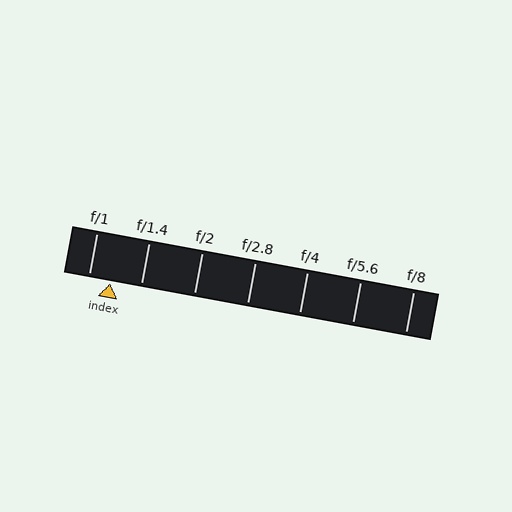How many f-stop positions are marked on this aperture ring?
There are 7 f-stop positions marked.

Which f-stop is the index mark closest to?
The index mark is closest to f/1.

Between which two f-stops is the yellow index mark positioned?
The index mark is between f/1 and f/1.4.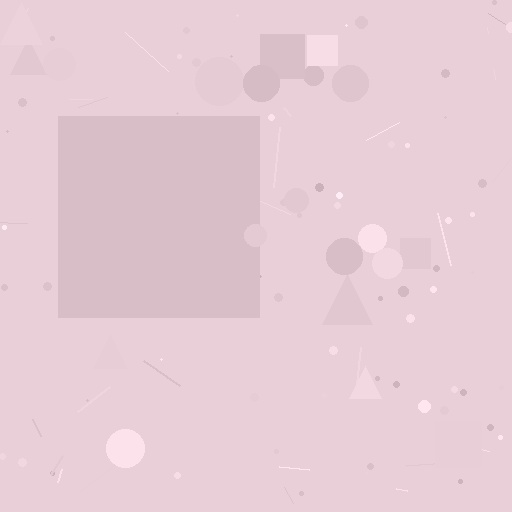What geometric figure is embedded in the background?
A square is embedded in the background.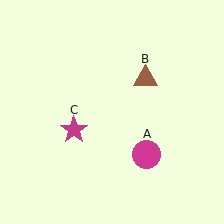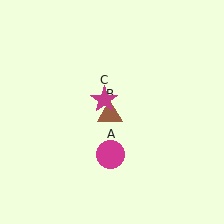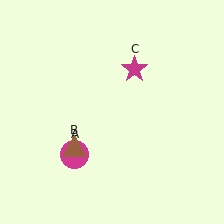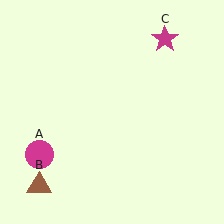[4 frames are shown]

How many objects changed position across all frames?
3 objects changed position: magenta circle (object A), brown triangle (object B), magenta star (object C).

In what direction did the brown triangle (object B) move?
The brown triangle (object B) moved down and to the left.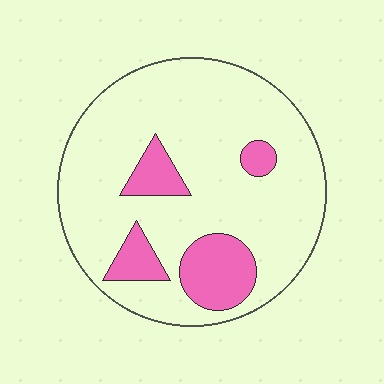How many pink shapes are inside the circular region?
4.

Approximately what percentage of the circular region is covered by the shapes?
Approximately 20%.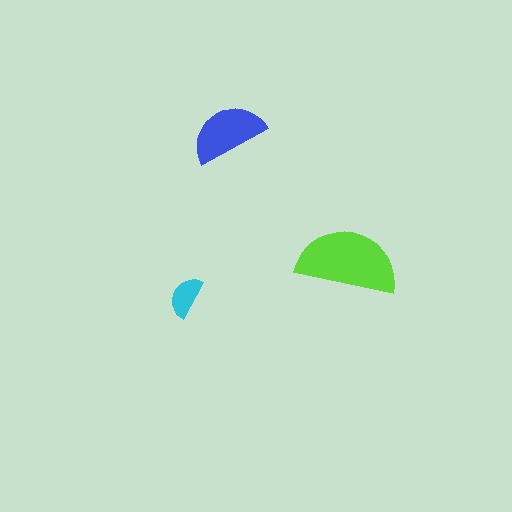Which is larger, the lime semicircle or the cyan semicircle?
The lime one.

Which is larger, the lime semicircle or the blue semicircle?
The lime one.